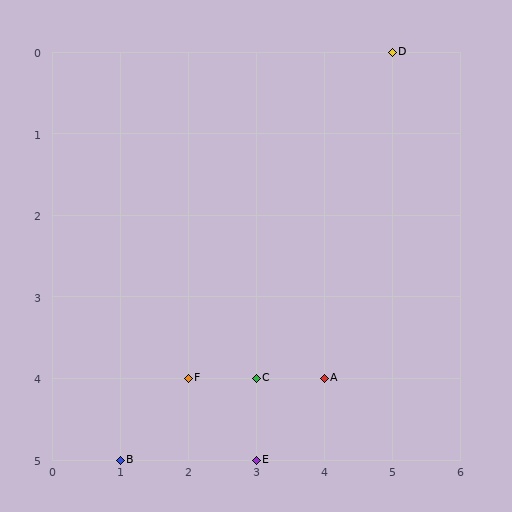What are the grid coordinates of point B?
Point B is at grid coordinates (1, 5).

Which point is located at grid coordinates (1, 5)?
Point B is at (1, 5).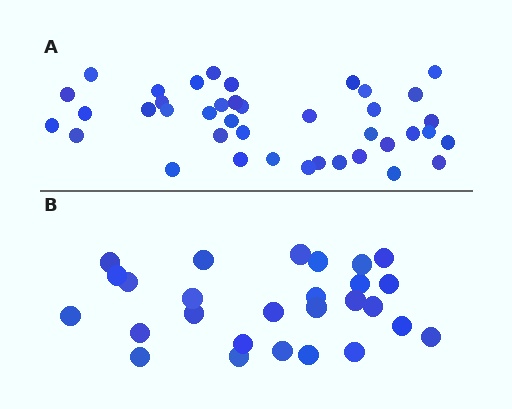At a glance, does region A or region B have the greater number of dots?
Region A (the top region) has more dots.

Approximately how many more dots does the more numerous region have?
Region A has approximately 15 more dots than region B.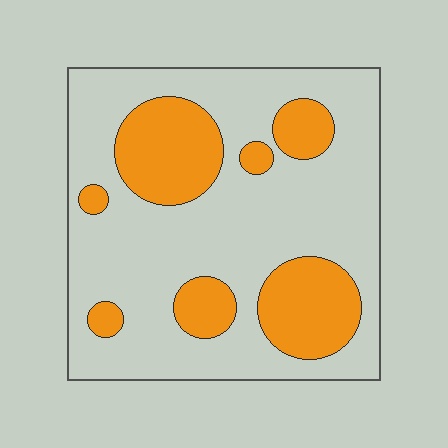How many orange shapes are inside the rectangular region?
7.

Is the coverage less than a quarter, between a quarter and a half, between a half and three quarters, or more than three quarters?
Between a quarter and a half.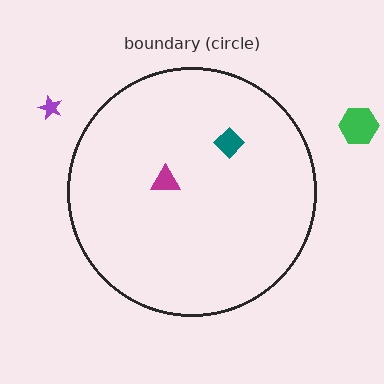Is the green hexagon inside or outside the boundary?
Outside.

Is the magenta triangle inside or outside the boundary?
Inside.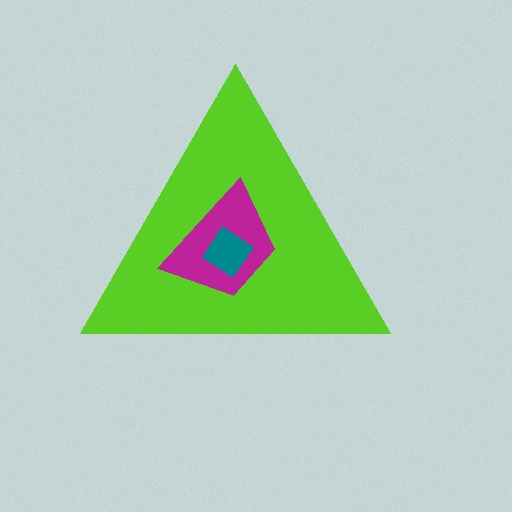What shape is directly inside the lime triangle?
The magenta trapezoid.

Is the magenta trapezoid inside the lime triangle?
Yes.